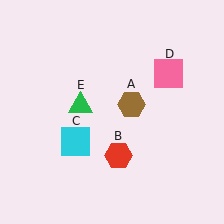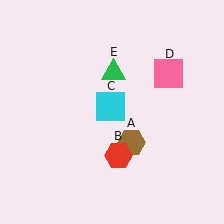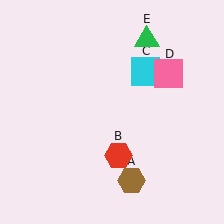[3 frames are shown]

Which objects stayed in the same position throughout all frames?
Red hexagon (object B) and pink square (object D) remained stationary.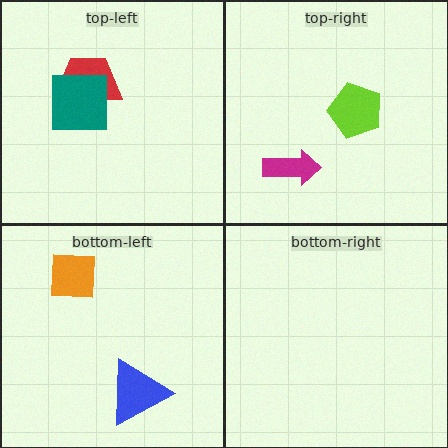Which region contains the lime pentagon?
The top-right region.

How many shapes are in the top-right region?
2.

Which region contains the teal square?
The top-left region.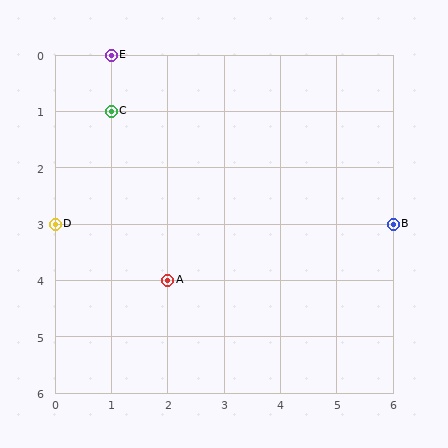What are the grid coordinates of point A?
Point A is at grid coordinates (2, 4).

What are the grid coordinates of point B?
Point B is at grid coordinates (6, 3).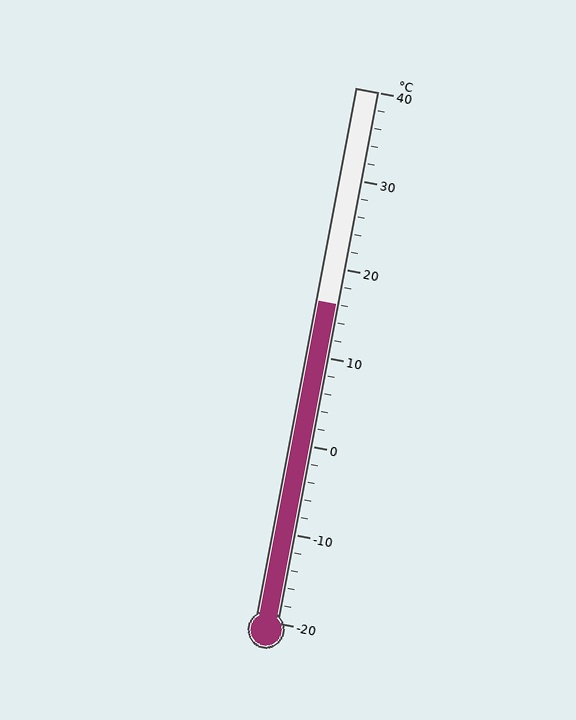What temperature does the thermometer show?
The thermometer shows approximately 16°C.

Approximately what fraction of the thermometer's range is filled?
The thermometer is filled to approximately 60% of its range.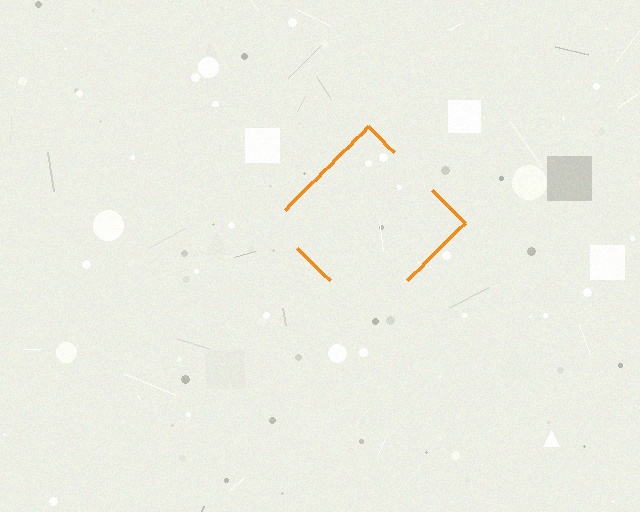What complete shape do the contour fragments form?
The contour fragments form a diamond.